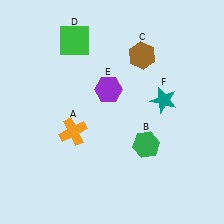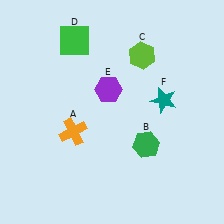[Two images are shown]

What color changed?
The hexagon (C) changed from brown in Image 1 to lime in Image 2.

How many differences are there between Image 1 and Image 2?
There is 1 difference between the two images.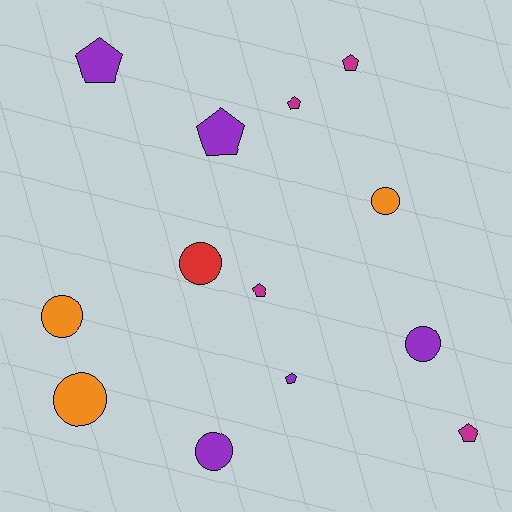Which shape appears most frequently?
Pentagon, with 7 objects.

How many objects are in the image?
There are 13 objects.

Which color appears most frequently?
Purple, with 5 objects.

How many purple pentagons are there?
There are 3 purple pentagons.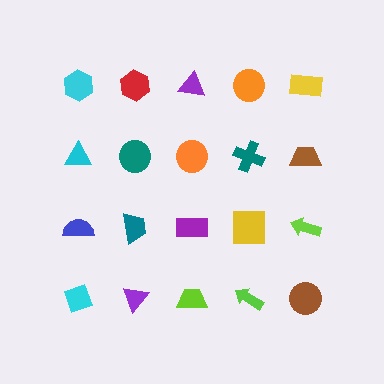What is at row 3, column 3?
A purple rectangle.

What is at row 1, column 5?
A yellow rectangle.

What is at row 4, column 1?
A cyan diamond.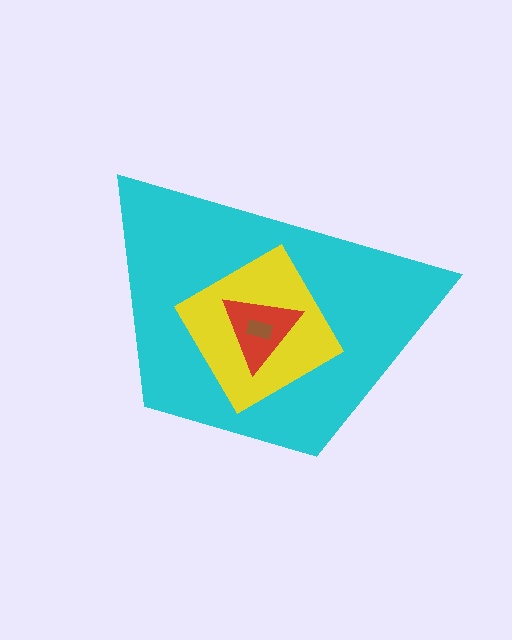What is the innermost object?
The brown rectangle.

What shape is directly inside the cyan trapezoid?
The yellow diamond.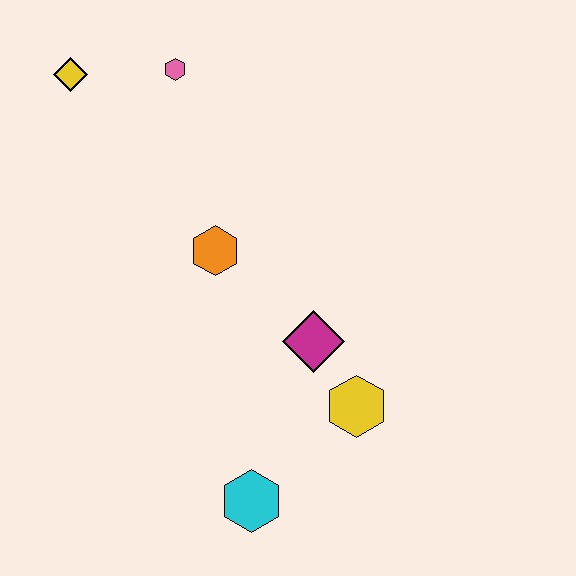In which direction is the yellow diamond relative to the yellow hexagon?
The yellow diamond is above the yellow hexagon.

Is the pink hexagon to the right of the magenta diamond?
No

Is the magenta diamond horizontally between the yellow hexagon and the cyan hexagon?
Yes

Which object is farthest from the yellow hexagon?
The yellow diamond is farthest from the yellow hexagon.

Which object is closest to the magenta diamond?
The yellow hexagon is closest to the magenta diamond.